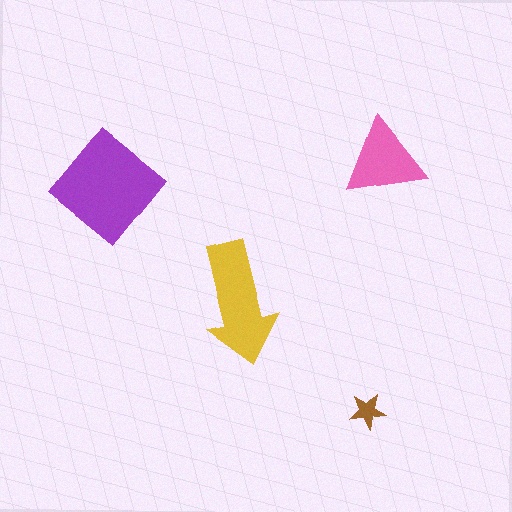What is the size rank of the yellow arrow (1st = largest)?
2nd.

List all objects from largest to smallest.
The purple diamond, the yellow arrow, the pink triangle, the brown star.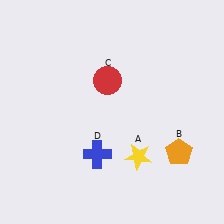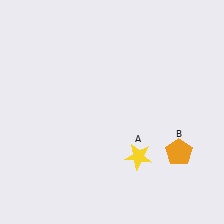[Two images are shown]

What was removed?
The red circle (C), the blue cross (D) were removed in Image 2.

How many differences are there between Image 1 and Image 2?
There are 2 differences between the two images.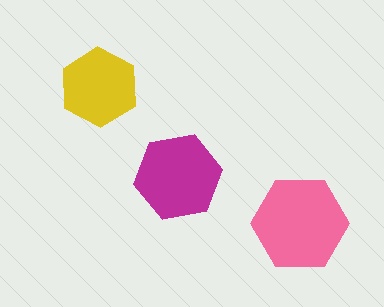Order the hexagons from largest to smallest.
the pink one, the magenta one, the yellow one.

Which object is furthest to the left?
The yellow hexagon is leftmost.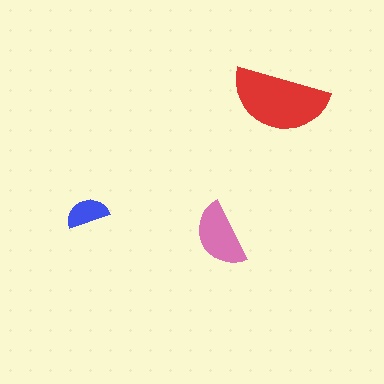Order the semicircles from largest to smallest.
the red one, the pink one, the blue one.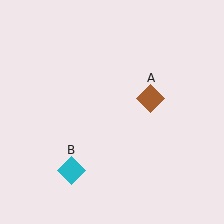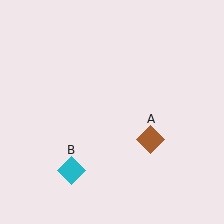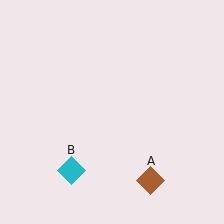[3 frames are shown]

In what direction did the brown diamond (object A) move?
The brown diamond (object A) moved down.